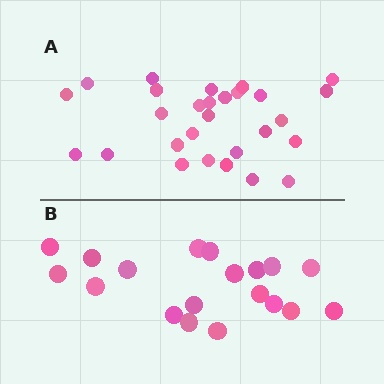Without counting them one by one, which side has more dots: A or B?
Region A (the top region) has more dots.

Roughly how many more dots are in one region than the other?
Region A has roughly 8 or so more dots than region B.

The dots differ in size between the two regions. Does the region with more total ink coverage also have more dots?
No. Region B has more total ink coverage because its dots are larger, but region A actually contains more individual dots. Total area can be misleading — the number of items is what matters here.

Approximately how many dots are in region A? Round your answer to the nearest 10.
About 30 dots. (The exact count is 28, which rounds to 30.)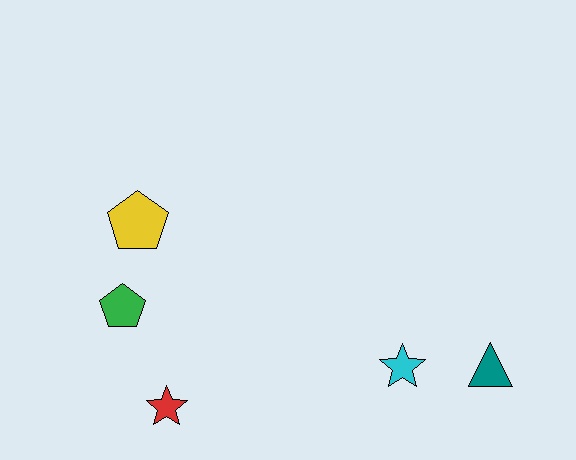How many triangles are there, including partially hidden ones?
There is 1 triangle.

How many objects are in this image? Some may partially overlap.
There are 5 objects.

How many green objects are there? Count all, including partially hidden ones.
There is 1 green object.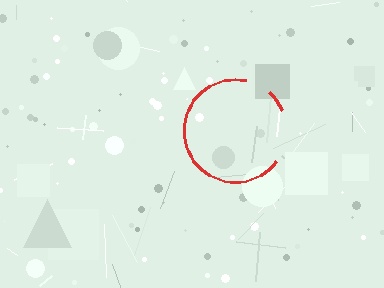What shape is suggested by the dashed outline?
The dashed outline suggests a circle.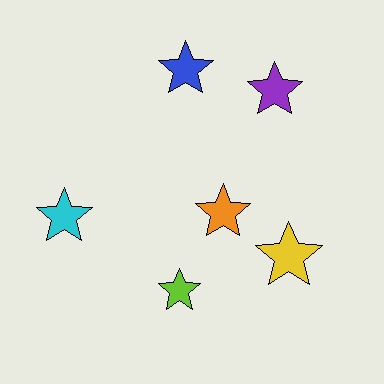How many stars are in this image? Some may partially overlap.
There are 6 stars.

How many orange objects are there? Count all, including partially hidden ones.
There is 1 orange object.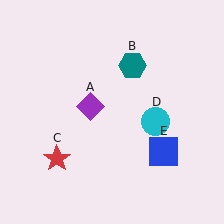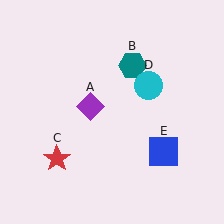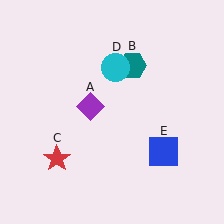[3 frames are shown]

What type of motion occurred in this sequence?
The cyan circle (object D) rotated counterclockwise around the center of the scene.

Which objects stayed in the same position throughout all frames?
Purple diamond (object A) and teal hexagon (object B) and red star (object C) and blue square (object E) remained stationary.